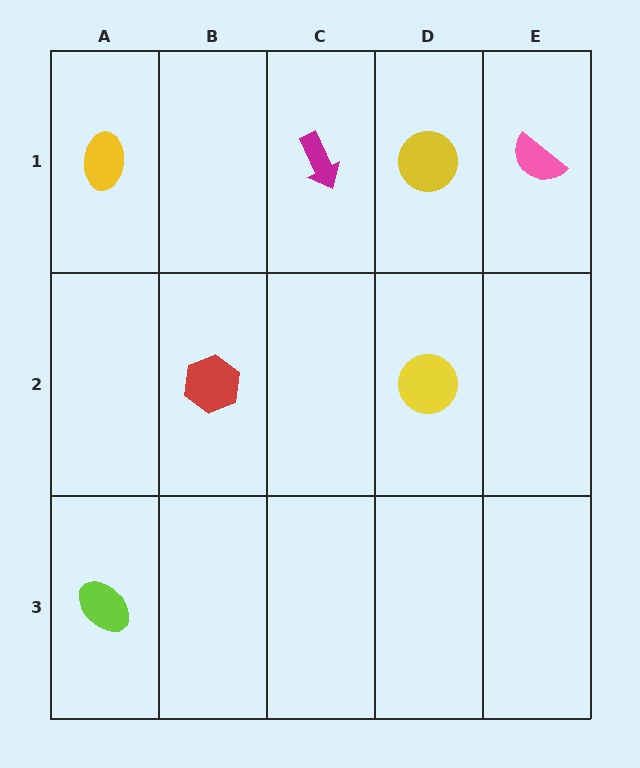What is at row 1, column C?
A magenta arrow.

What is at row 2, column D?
A yellow circle.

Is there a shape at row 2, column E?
No, that cell is empty.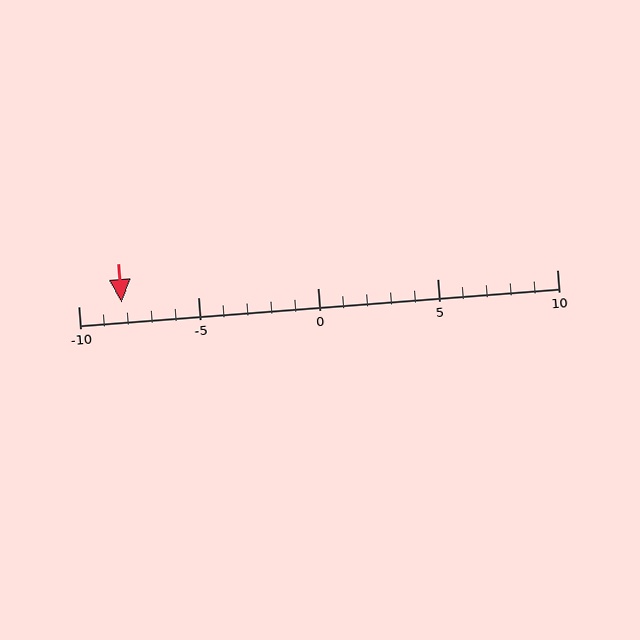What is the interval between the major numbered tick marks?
The major tick marks are spaced 5 units apart.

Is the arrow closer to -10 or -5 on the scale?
The arrow is closer to -10.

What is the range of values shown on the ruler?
The ruler shows values from -10 to 10.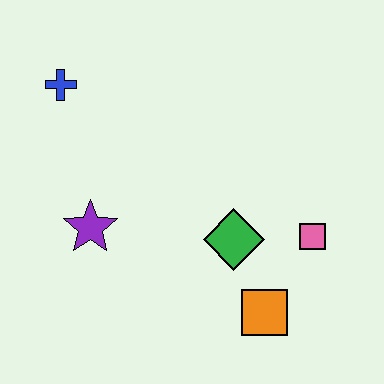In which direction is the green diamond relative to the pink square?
The green diamond is to the left of the pink square.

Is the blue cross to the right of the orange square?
No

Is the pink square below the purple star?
Yes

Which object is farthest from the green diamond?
The blue cross is farthest from the green diamond.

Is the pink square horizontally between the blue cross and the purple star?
No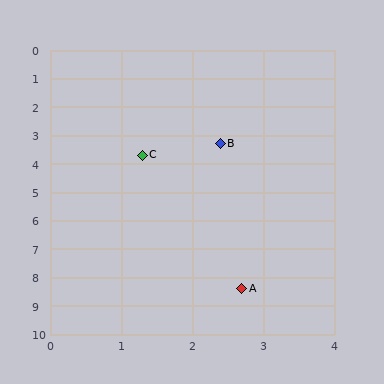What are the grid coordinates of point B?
Point B is at approximately (2.4, 3.3).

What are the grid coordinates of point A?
Point A is at approximately (2.7, 8.4).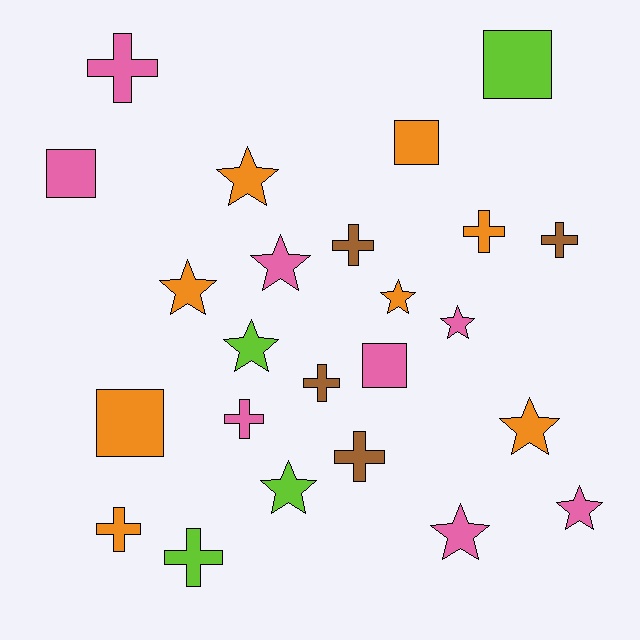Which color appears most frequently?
Pink, with 8 objects.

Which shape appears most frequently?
Star, with 10 objects.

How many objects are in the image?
There are 24 objects.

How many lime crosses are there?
There is 1 lime cross.